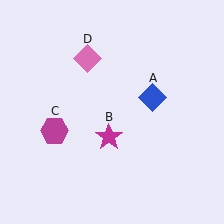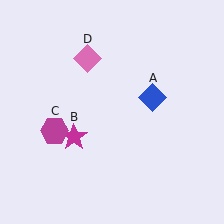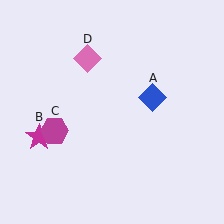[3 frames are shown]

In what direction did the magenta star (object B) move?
The magenta star (object B) moved left.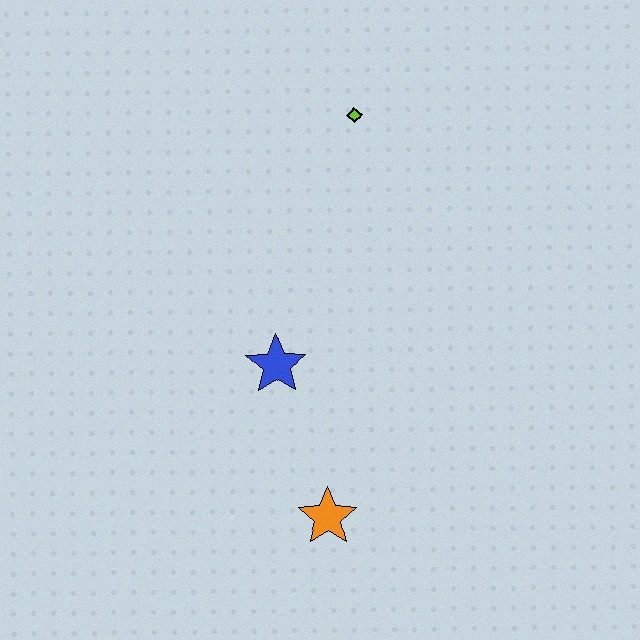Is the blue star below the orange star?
No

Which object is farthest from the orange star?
The lime diamond is farthest from the orange star.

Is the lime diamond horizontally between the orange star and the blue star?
No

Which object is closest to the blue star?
The orange star is closest to the blue star.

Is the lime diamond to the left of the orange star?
No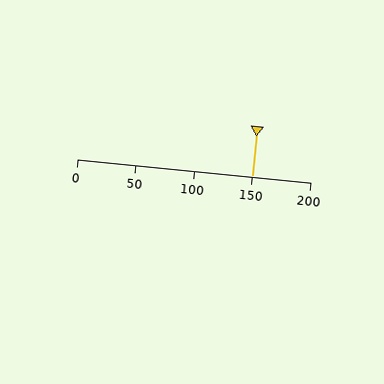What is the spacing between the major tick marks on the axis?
The major ticks are spaced 50 apart.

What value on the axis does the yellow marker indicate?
The marker indicates approximately 150.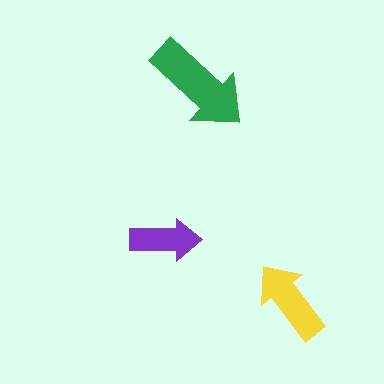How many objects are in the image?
There are 3 objects in the image.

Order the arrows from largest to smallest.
the green one, the yellow one, the purple one.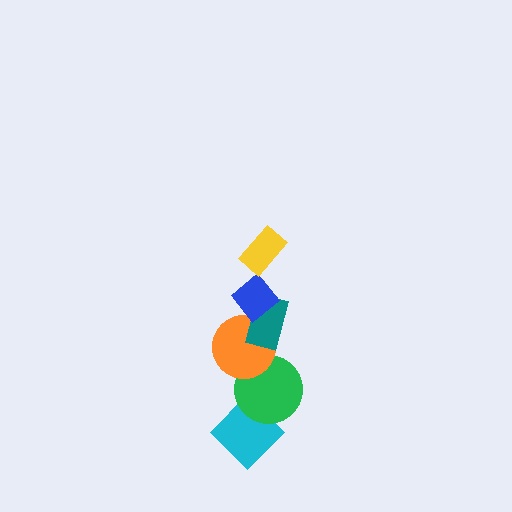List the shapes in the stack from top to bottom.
From top to bottom: the yellow rectangle, the blue diamond, the teal rectangle, the orange circle, the green circle, the cyan diamond.